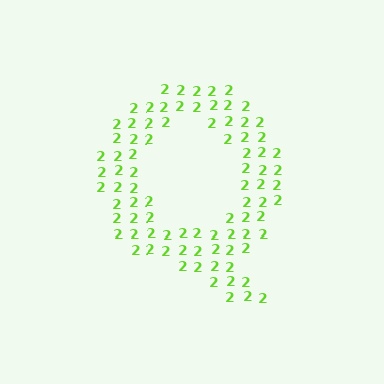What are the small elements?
The small elements are digit 2's.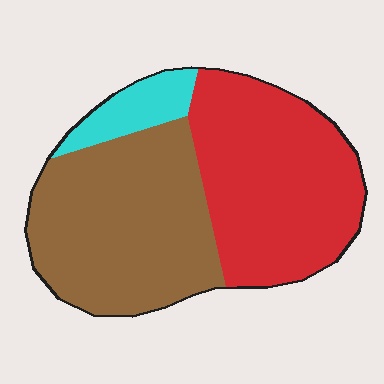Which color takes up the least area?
Cyan, at roughly 10%.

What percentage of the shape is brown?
Brown takes up about one half (1/2) of the shape.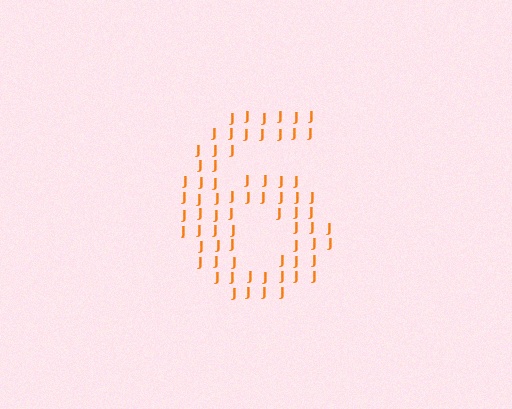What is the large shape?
The large shape is the digit 6.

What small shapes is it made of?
It is made of small letter J's.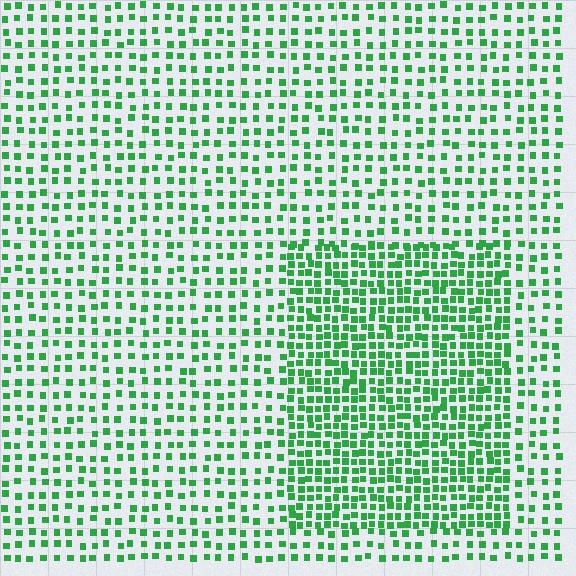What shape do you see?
I see a rectangle.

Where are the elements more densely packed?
The elements are more densely packed inside the rectangle boundary.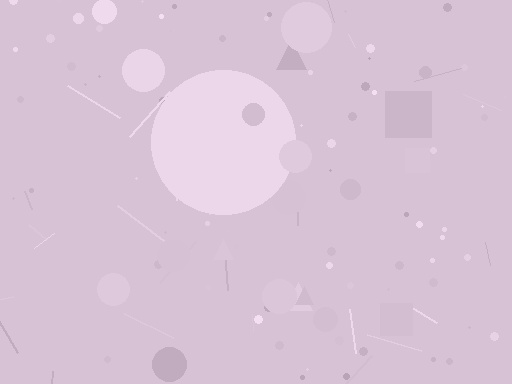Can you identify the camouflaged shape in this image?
The camouflaged shape is a circle.